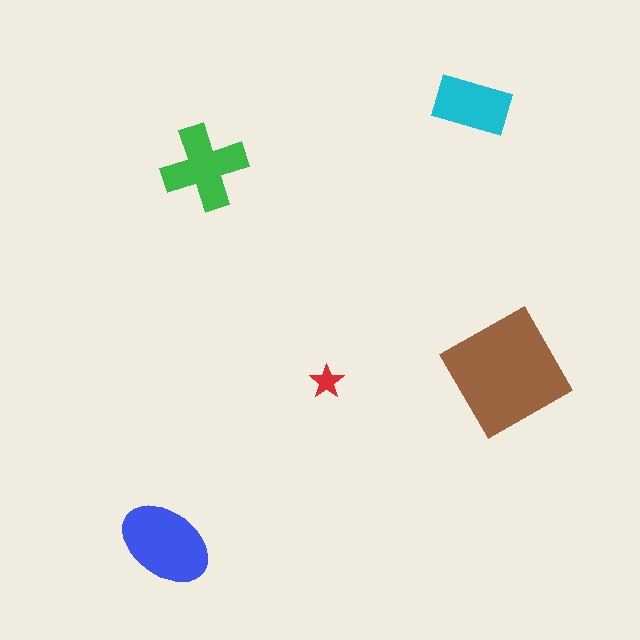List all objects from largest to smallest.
The brown square, the blue ellipse, the green cross, the cyan rectangle, the red star.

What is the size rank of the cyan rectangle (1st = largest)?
4th.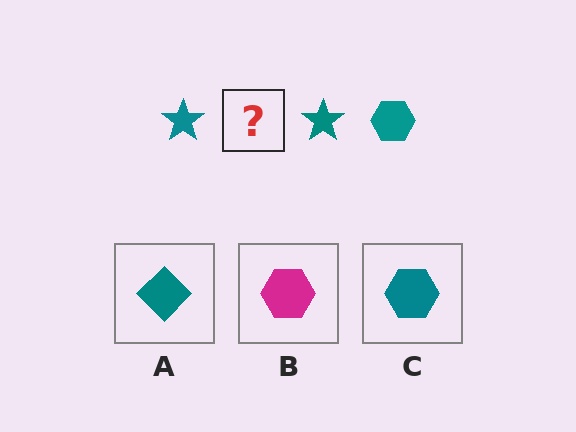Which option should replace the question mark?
Option C.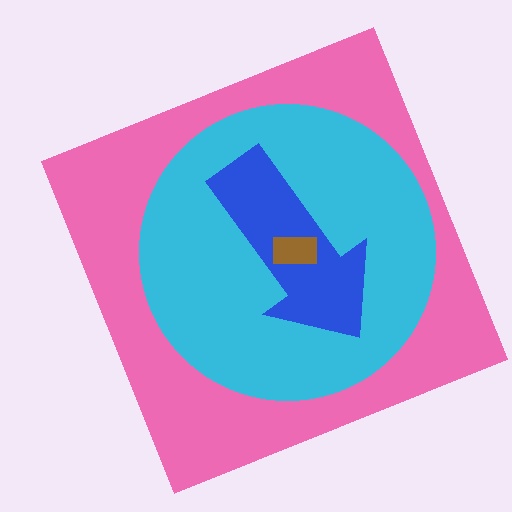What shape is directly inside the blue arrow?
The brown rectangle.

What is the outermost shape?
The pink square.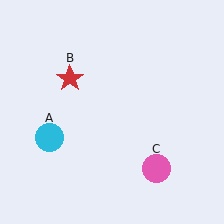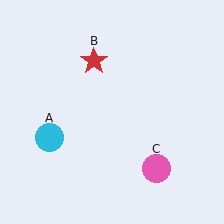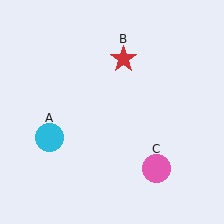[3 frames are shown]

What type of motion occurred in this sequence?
The red star (object B) rotated clockwise around the center of the scene.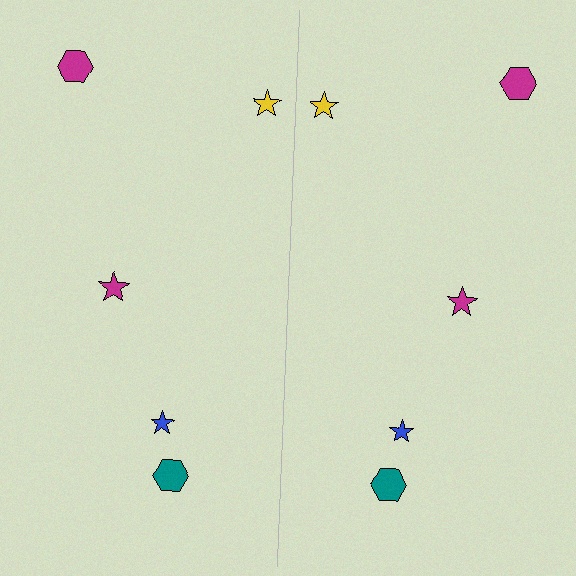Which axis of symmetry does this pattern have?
The pattern has a vertical axis of symmetry running through the center of the image.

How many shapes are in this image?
There are 10 shapes in this image.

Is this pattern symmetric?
Yes, this pattern has bilateral (reflection) symmetry.